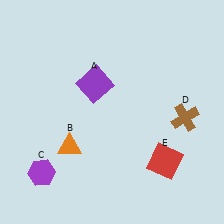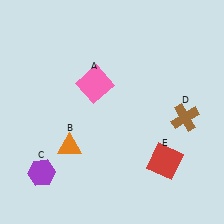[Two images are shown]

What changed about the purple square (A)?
In Image 1, A is purple. In Image 2, it changed to pink.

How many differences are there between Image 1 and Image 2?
There is 1 difference between the two images.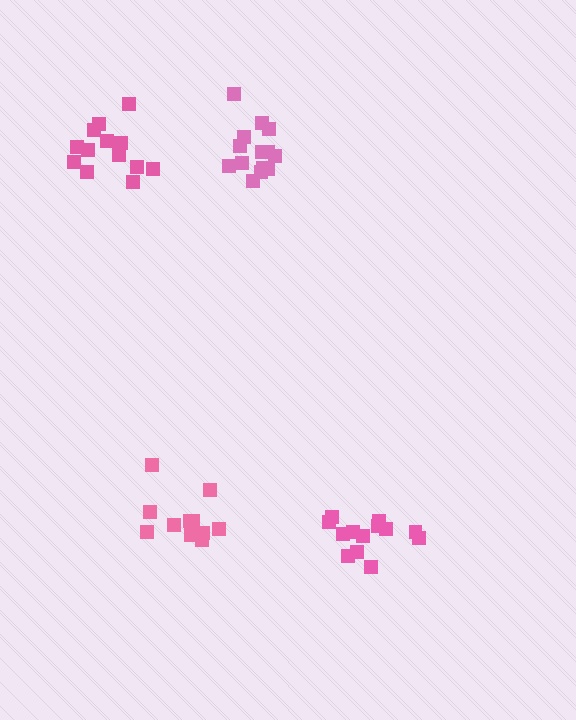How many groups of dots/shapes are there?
There are 4 groups.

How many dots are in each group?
Group 1: 13 dots, Group 2: 11 dots, Group 3: 13 dots, Group 4: 14 dots (51 total).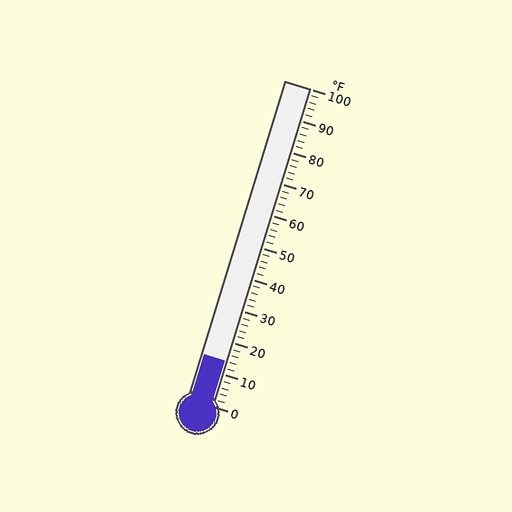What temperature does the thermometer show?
The thermometer shows approximately 14°F.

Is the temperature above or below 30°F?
The temperature is below 30°F.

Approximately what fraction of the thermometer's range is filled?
The thermometer is filled to approximately 15% of its range.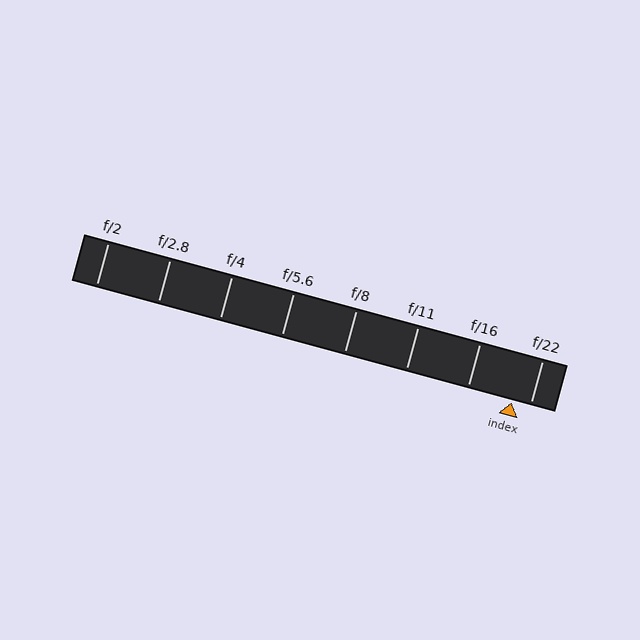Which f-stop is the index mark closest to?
The index mark is closest to f/22.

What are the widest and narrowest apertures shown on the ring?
The widest aperture shown is f/2 and the narrowest is f/22.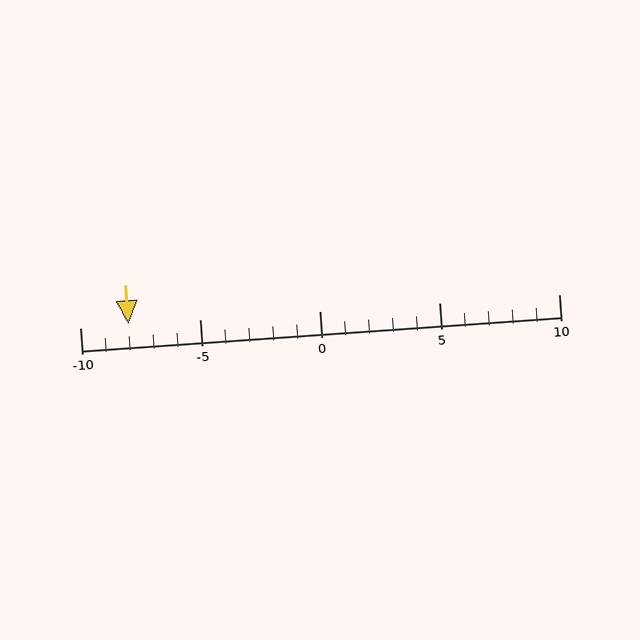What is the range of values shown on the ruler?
The ruler shows values from -10 to 10.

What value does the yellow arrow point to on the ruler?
The yellow arrow points to approximately -8.